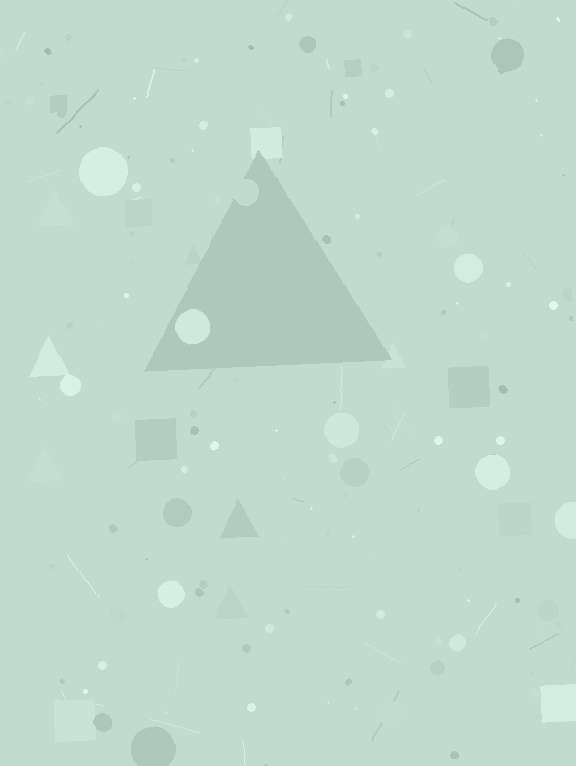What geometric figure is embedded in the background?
A triangle is embedded in the background.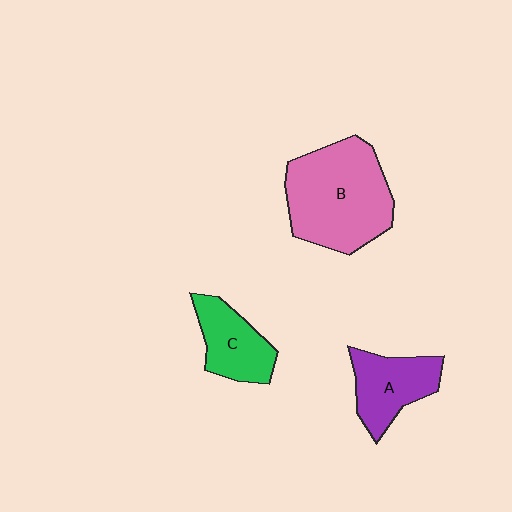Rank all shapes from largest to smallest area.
From largest to smallest: B (pink), A (purple), C (green).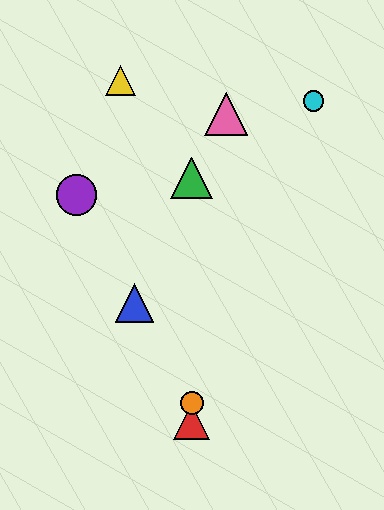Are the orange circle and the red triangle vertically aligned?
Yes, both are at x≈192.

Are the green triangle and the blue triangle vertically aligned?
No, the green triangle is at x≈192 and the blue triangle is at x≈135.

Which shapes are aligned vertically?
The red triangle, the green triangle, the orange circle are aligned vertically.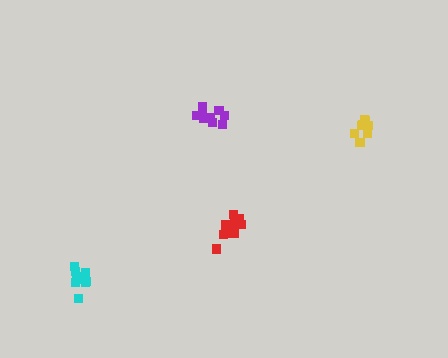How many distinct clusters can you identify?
There are 4 distinct clusters.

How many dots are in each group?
Group 1: 12 dots, Group 2: 9 dots, Group 3: 9 dots, Group 4: 11 dots (41 total).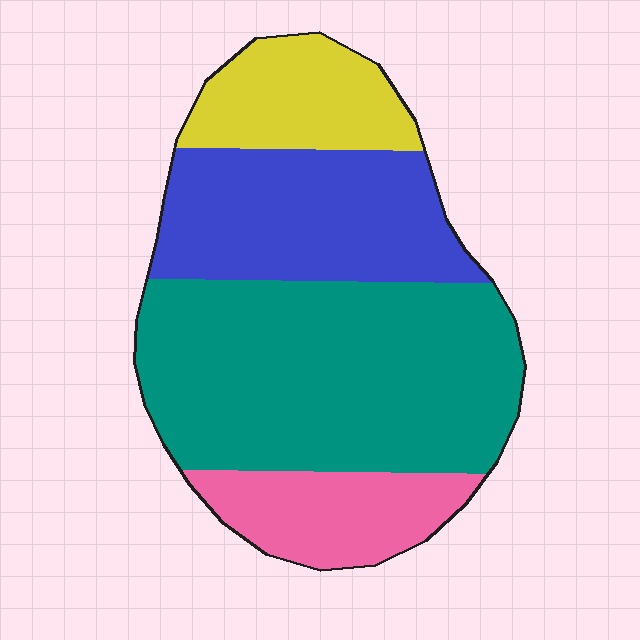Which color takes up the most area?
Teal, at roughly 45%.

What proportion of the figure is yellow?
Yellow takes up about one eighth (1/8) of the figure.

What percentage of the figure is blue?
Blue covers around 25% of the figure.